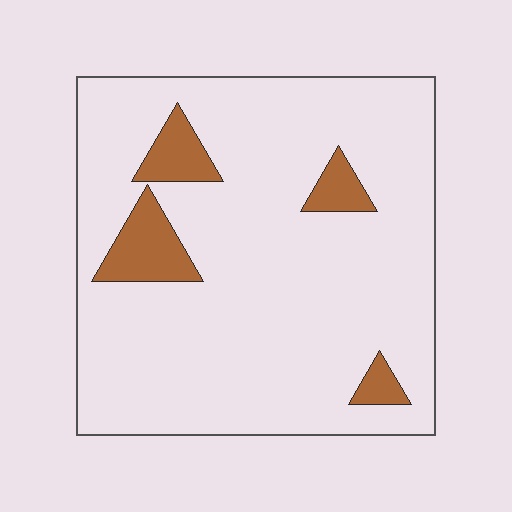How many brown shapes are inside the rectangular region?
4.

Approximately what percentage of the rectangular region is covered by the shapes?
Approximately 10%.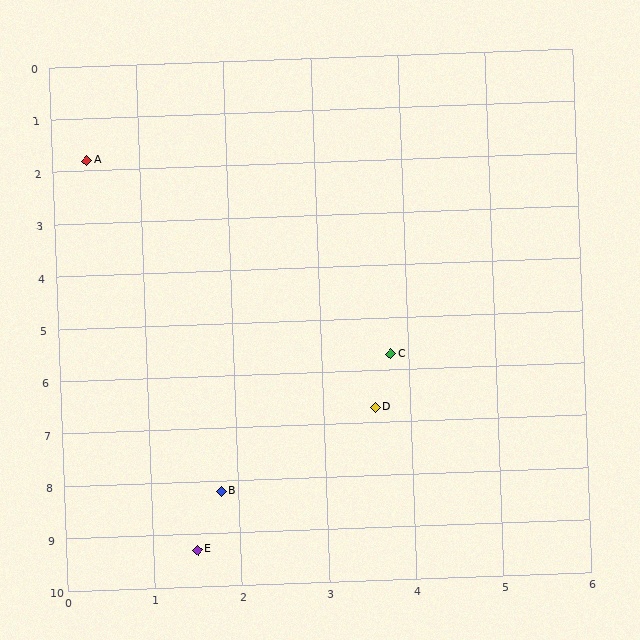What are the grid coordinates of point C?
Point C is at approximately (3.8, 5.7).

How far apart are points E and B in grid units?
Points E and B are about 1.1 grid units apart.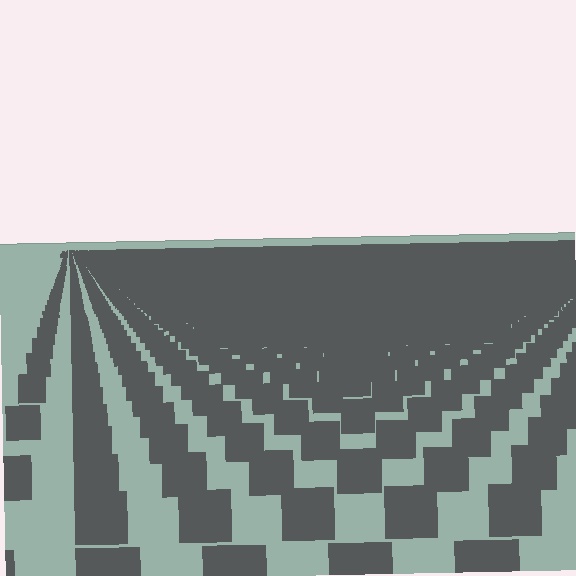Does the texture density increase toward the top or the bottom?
Density increases toward the top.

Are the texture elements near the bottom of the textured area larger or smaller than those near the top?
Larger. Near the bottom, elements are closer to the viewer and appear at a bigger on-screen size.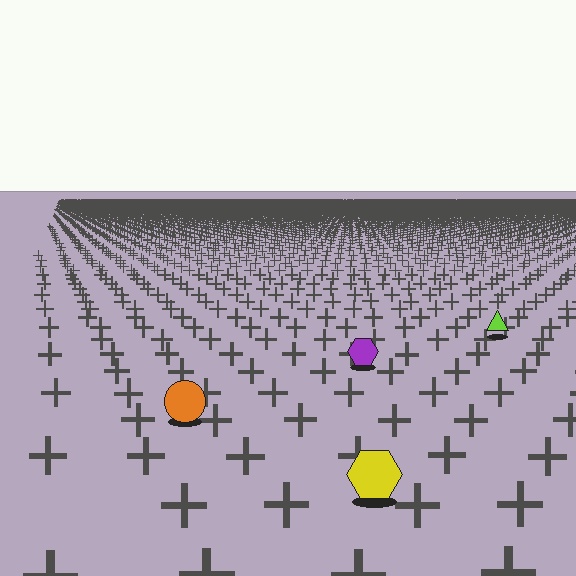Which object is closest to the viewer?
The yellow hexagon is closest. The texture marks near it are larger and more spread out.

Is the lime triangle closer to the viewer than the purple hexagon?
No. The purple hexagon is closer — you can tell from the texture gradient: the ground texture is coarser near it.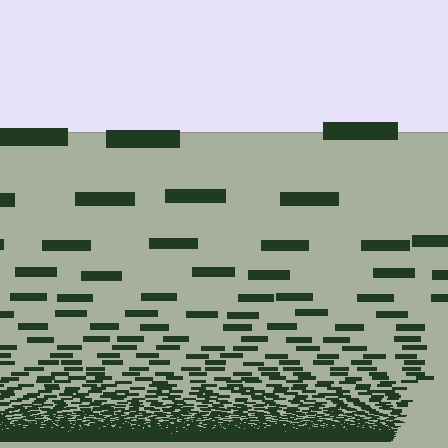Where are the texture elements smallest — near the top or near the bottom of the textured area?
Near the bottom.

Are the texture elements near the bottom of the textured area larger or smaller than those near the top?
Smaller. The gradient is inverted — elements near the bottom are smaller and denser.